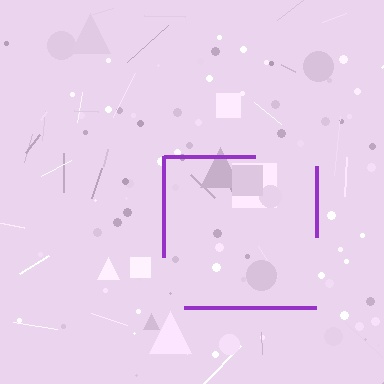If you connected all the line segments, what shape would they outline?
They would outline a square.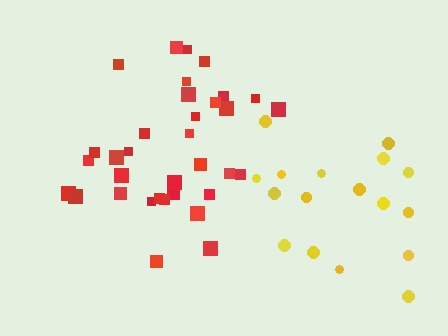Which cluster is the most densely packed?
Red.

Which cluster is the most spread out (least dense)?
Yellow.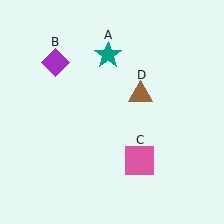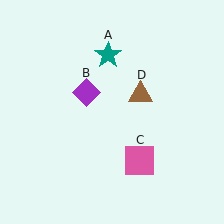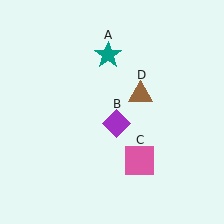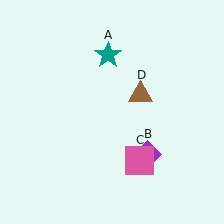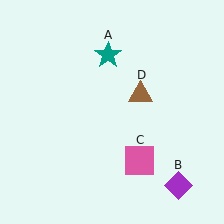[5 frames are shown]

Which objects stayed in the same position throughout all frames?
Teal star (object A) and pink square (object C) and brown triangle (object D) remained stationary.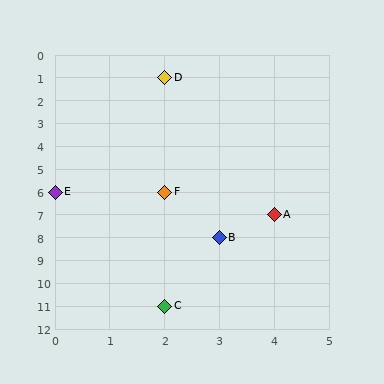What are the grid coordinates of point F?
Point F is at grid coordinates (2, 6).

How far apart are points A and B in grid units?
Points A and B are 1 column and 1 row apart (about 1.4 grid units diagonally).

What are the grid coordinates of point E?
Point E is at grid coordinates (0, 6).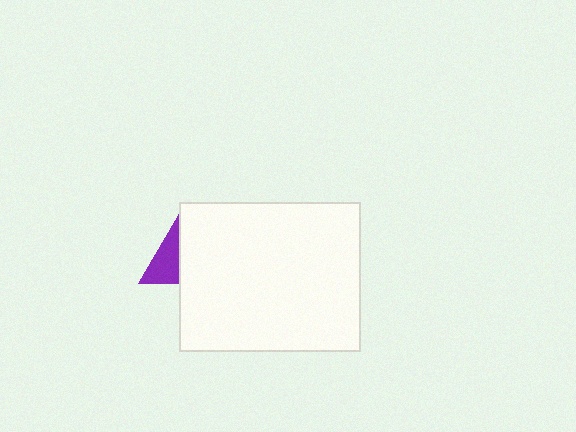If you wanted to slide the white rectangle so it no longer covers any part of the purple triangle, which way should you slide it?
Slide it right — that is the most direct way to separate the two shapes.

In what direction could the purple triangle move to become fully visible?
The purple triangle could move left. That would shift it out from behind the white rectangle entirely.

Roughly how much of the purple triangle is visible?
A small part of it is visible (roughly 43%).